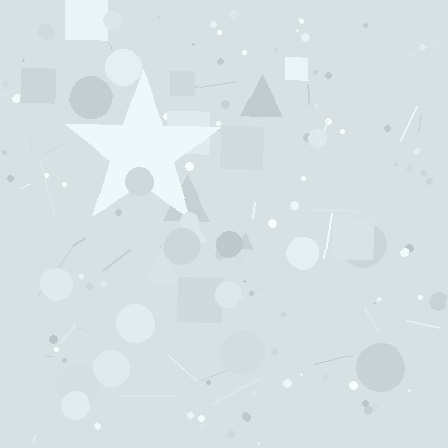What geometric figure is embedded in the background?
A star is embedded in the background.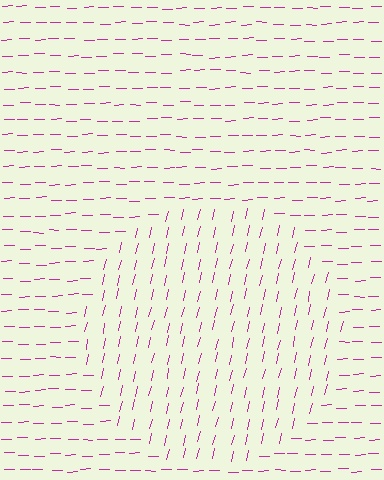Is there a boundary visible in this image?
Yes, there is a texture boundary formed by a change in line orientation.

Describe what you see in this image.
The image is filled with small magenta line segments. A circle region in the image has lines oriented differently from the surrounding lines, creating a visible texture boundary.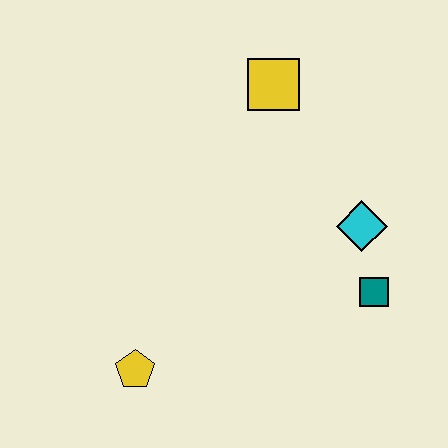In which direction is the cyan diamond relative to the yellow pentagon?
The cyan diamond is to the right of the yellow pentagon.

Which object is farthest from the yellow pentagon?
The yellow square is farthest from the yellow pentagon.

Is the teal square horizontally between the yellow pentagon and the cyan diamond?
No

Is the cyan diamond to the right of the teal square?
No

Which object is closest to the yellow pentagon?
The teal square is closest to the yellow pentagon.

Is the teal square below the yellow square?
Yes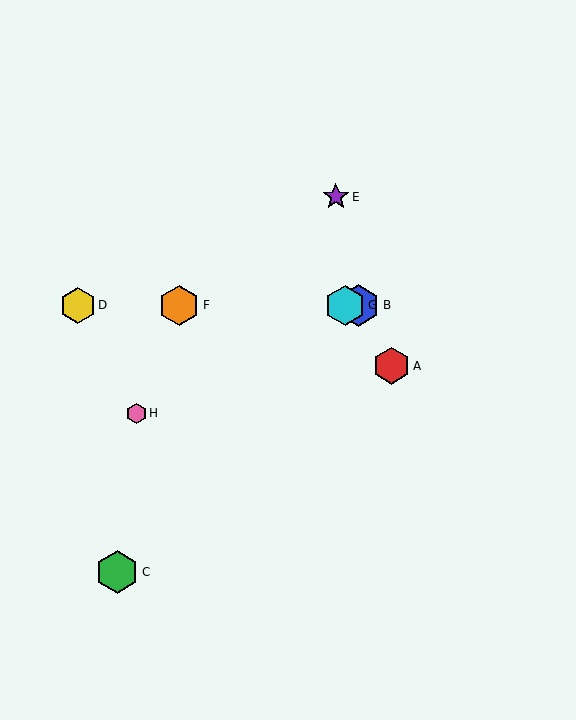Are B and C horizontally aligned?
No, B is at y≈305 and C is at y≈572.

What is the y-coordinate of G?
Object G is at y≈305.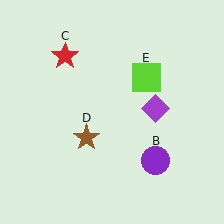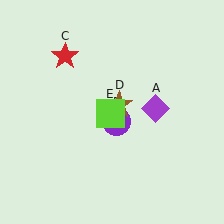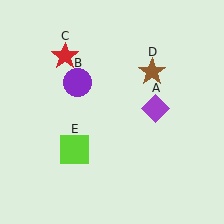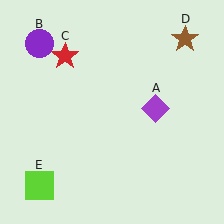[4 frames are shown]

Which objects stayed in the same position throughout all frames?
Purple diamond (object A) and red star (object C) remained stationary.